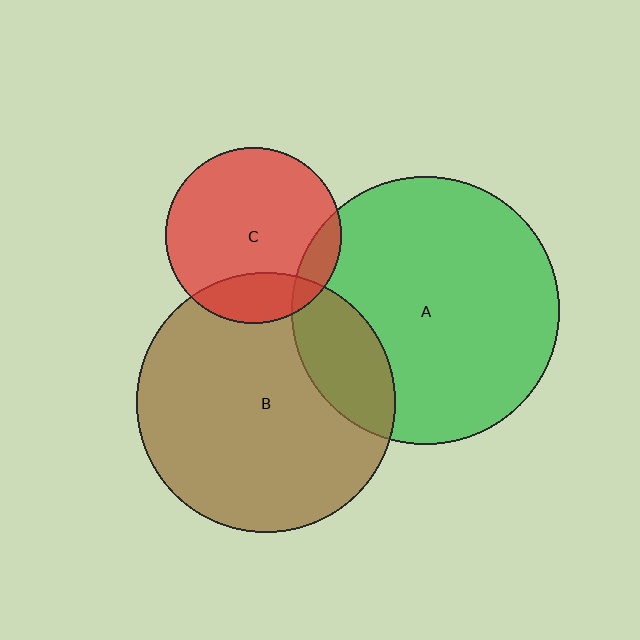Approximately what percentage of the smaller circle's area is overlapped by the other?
Approximately 20%.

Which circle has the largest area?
Circle A (green).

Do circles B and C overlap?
Yes.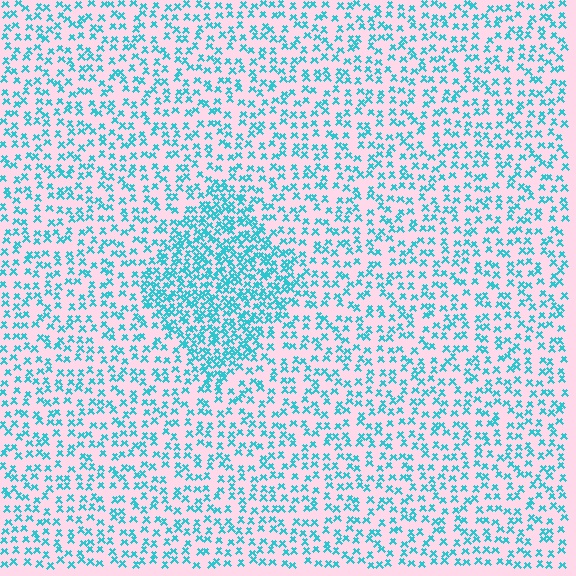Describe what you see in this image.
The image contains small cyan elements arranged at two different densities. A diamond-shaped region is visible where the elements are more densely packed than the surrounding area.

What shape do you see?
I see a diamond.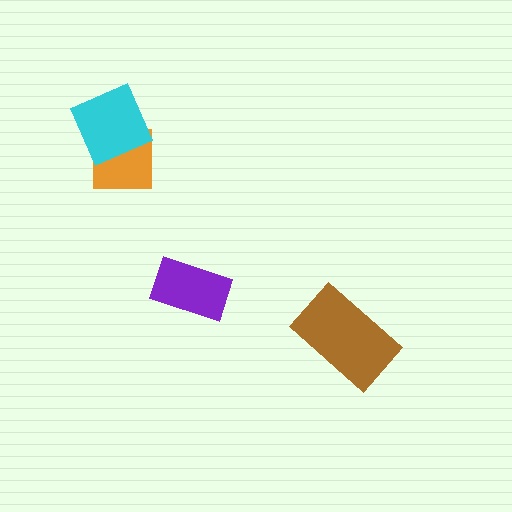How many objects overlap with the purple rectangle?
0 objects overlap with the purple rectangle.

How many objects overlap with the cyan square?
1 object overlaps with the cyan square.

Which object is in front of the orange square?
The cyan square is in front of the orange square.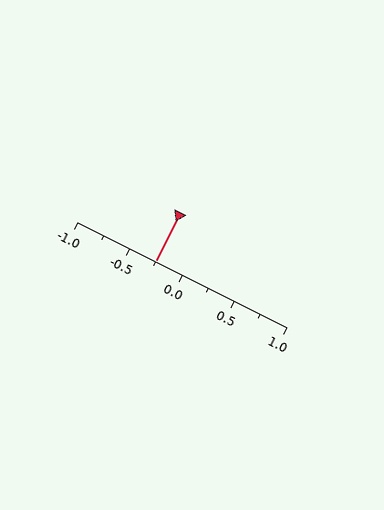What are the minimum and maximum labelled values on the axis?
The axis runs from -1.0 to 1.0.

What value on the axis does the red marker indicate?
The marker indicates approximately -0.25.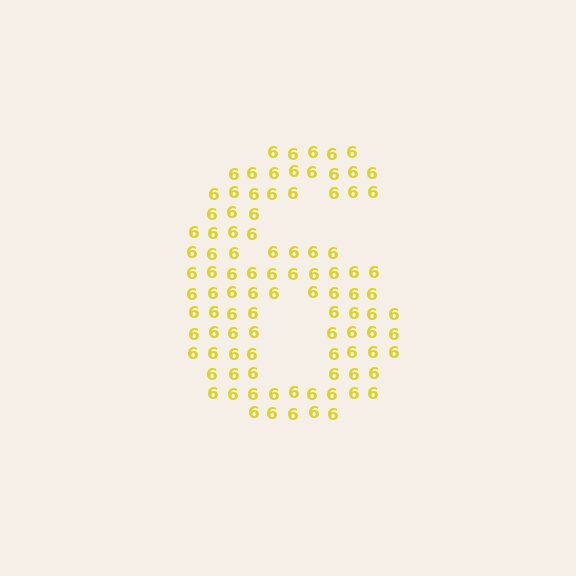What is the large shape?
The large shape is the digit 6.